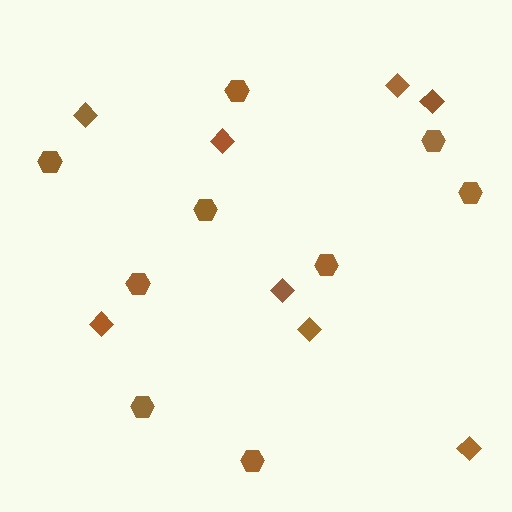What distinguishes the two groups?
There are 2 groups: one group of hexagons (9) and one group of diamonds (8).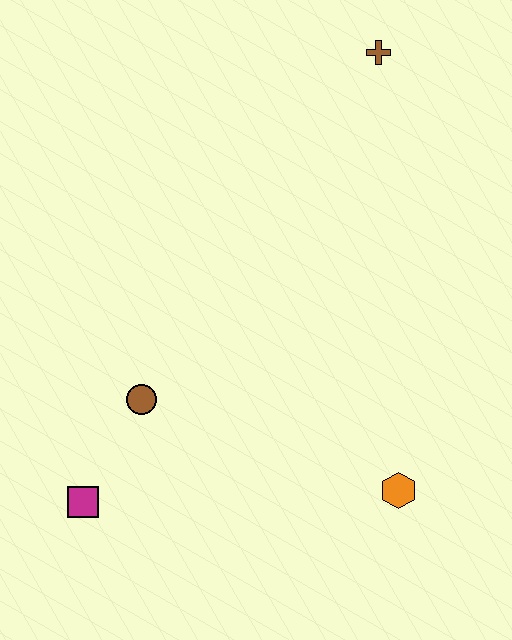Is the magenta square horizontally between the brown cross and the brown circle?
No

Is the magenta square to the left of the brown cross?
Yes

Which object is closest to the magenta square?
The brown circle is closest to the magenta square.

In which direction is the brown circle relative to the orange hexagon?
The brown circle is to the left of the orange hexagon.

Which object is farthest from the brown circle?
The brown cross is farthest from the brown circle.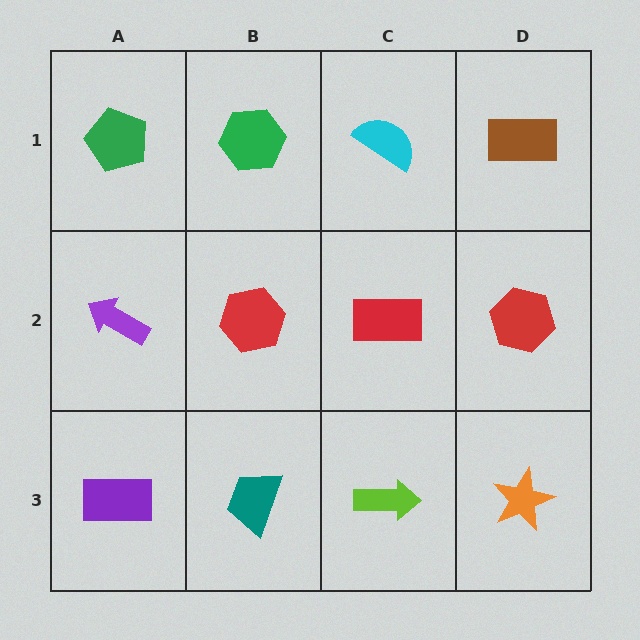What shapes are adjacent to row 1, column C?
A red rectangle (row 2, column C), a green hexagon (row 1, column B), a brown rectangle (row 1, column D).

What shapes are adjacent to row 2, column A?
A green pentagon (row 1, column A), a purple rectangle (row 3, column A), a red hexagon (row 2, column B).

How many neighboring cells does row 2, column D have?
3.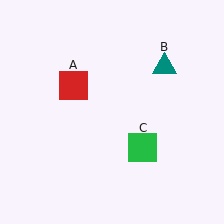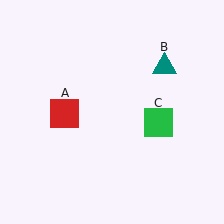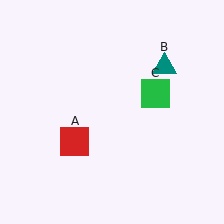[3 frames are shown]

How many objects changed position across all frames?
2 objects changed position: red square (object A), green square (object C).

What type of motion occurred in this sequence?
The red square (object A), green square (object C) rotated counterclockwise around the center of the scene.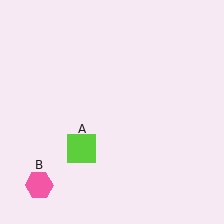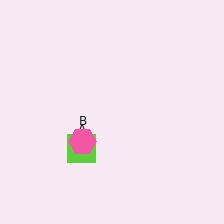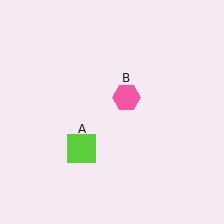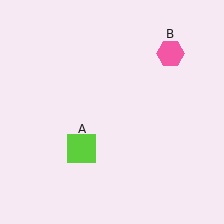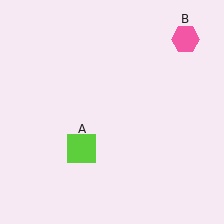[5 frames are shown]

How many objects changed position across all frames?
1 object changed position: pink hexagon (object B).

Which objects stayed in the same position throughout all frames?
Lime square (object A) remained stationary.